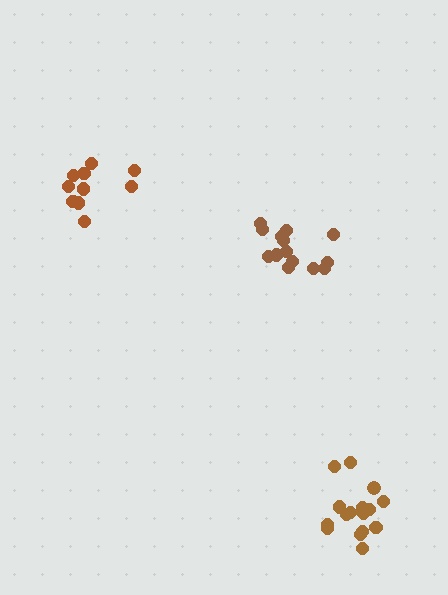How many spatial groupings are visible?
There are 3 spatial groupings.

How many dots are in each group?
Group 1: 10 dots, Group 2: 14 dots, Group 3: 16 dots (40 total).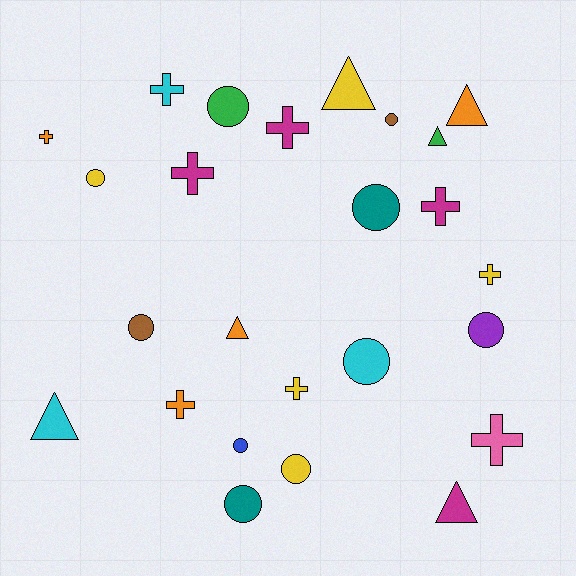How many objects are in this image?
There are 25 objects.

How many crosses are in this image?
There are 9 crosses.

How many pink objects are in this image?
There is 1 pink object.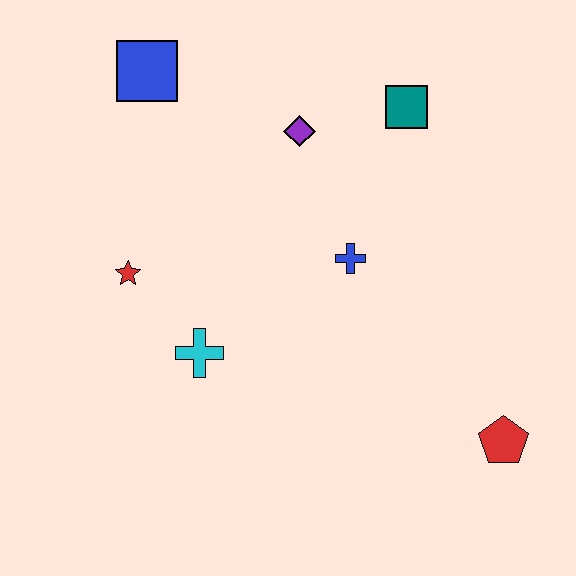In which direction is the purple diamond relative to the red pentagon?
The purple diamond is above the red pentagon.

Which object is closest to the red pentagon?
The blue cross is closest to the red pentagon.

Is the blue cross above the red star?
Yes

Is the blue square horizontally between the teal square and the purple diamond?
No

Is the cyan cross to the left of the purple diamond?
Yes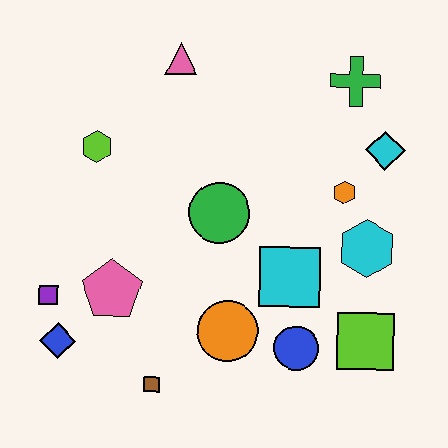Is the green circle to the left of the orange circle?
Yes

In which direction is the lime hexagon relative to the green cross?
The lime hexagon is to the left of the green cross.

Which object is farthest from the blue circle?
The pink triangle is farthest from the blue circle.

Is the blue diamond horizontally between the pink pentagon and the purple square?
Yes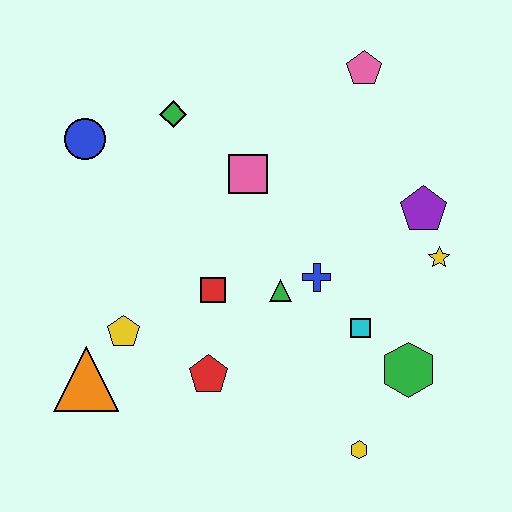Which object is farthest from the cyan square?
The blue circle is farthest from the cyan square.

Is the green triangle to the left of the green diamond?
No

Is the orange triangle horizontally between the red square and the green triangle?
No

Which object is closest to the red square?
The green triangle is closest to the red square.